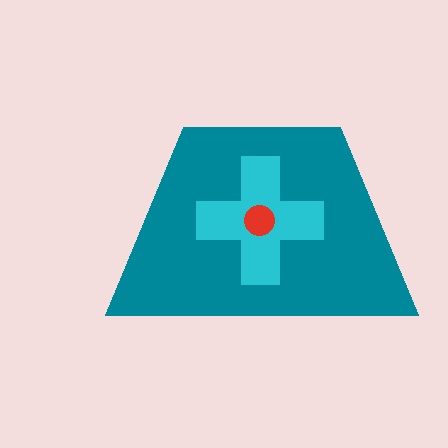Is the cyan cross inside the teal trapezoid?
Yes.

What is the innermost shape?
The red circle.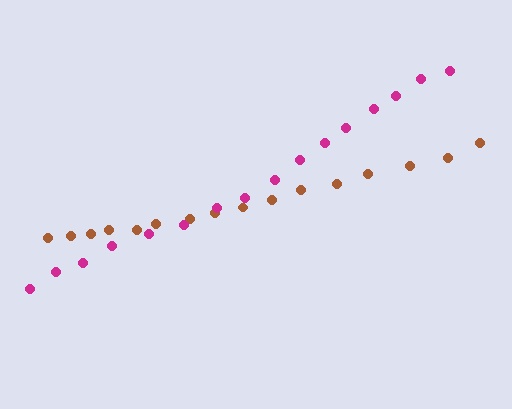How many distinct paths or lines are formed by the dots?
There are 2 distinct paths.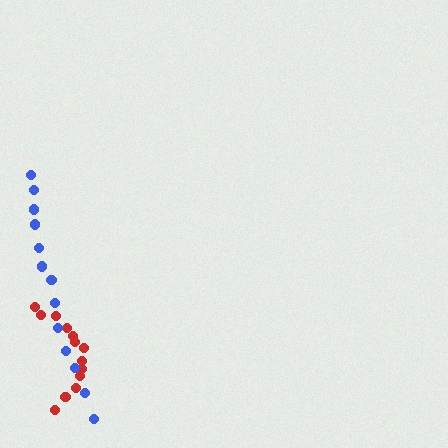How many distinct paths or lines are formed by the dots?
There are 2 distinct paths.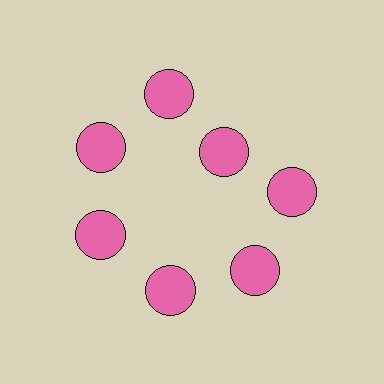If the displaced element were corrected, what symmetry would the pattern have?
It would have 7-fold rotational symmetry — the pattern would map onto itself every 51 degrees.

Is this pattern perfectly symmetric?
No. The 7 pink circles are arranged in a ring, but one element near the 1 o'clock position is pulled inward toward the center, breaking the 7-fold rotational symmetry.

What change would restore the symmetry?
The symmetry would be restored by moving it outward, back onto the ring so that all 7 circles sit at equal angles and equal distance from the center.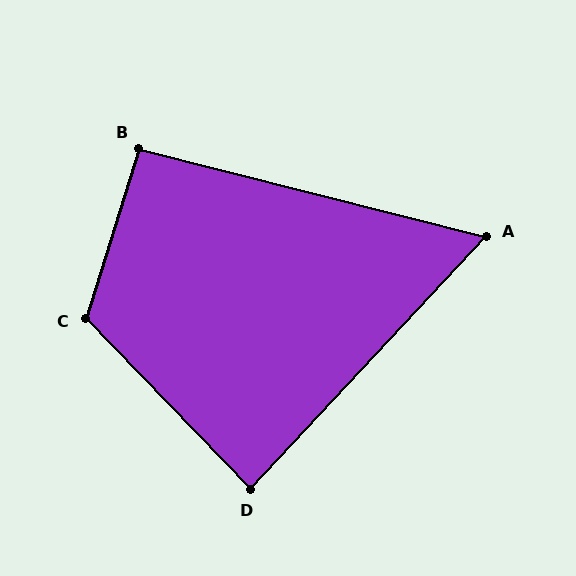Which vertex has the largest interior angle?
C, at approximately 119 degrees.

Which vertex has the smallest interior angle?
A, at approximately 61 degrees.